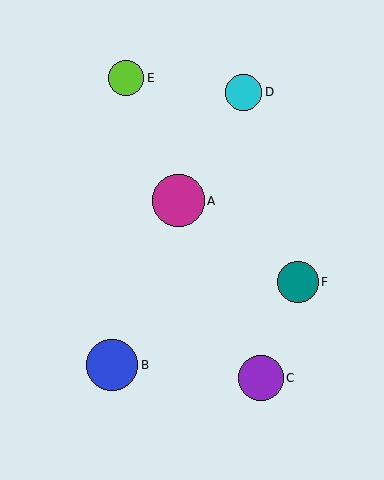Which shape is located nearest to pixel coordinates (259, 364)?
The purple circle (labeled C) at (261, 378) is nearest to that location.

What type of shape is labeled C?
Shape C is a purple circle.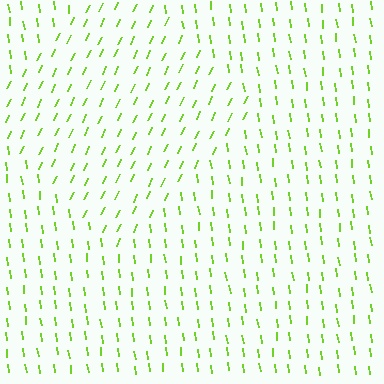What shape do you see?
I see a diamond.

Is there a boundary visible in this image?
Yes, there is a texture boundary formed by a change in line orientation.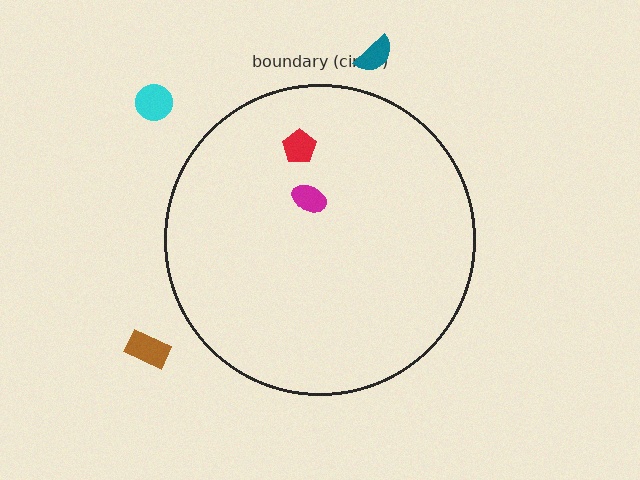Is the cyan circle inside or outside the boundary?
Outside.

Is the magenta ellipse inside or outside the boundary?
Inside.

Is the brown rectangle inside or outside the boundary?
Outside.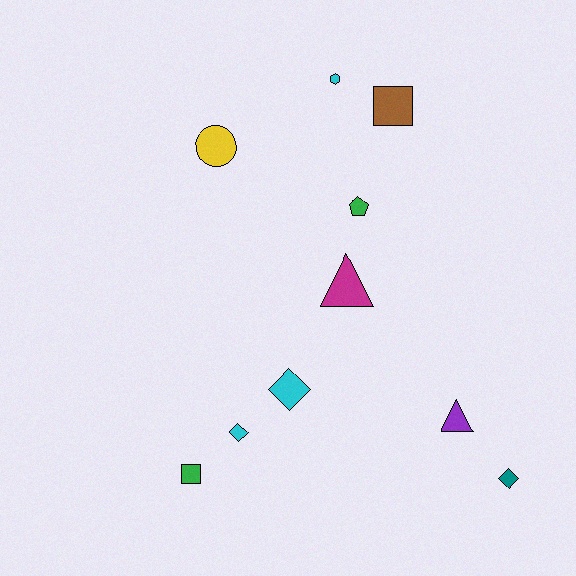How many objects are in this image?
There are 10 objects.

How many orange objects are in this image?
There are no orange objects.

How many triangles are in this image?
There are 2 triangles.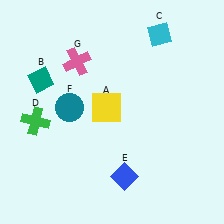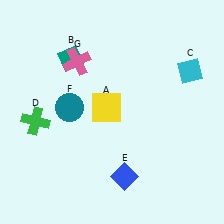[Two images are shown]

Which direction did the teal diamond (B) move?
The teal diamond (B) moved right.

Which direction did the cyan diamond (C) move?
The cyan diamond (C) moved down.